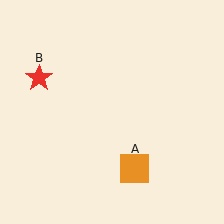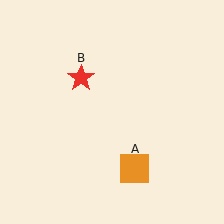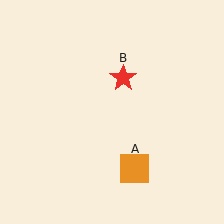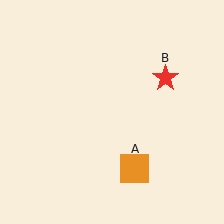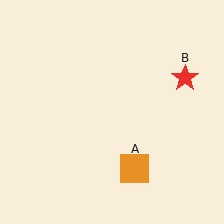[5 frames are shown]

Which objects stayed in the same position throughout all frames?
Orange square (object A) remained stationary.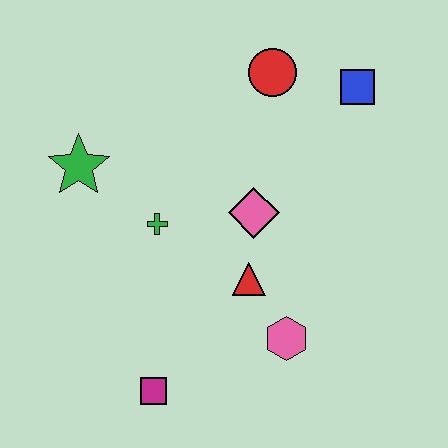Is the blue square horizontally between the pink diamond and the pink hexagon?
No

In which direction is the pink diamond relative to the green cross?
The pink diamond is to the right of the green cross.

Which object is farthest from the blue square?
The magenta square is farthest from the blue square.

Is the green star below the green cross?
No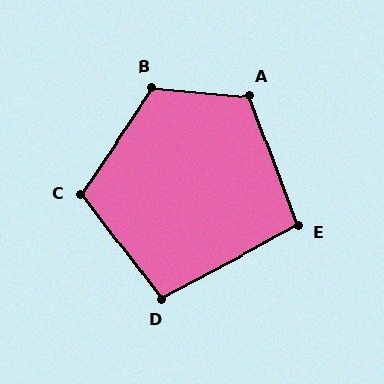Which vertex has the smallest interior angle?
E, at approximately 98 degrees.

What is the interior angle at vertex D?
Approximately 99 degrees (obtuse).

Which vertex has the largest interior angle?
B, at approximately 119 degrees.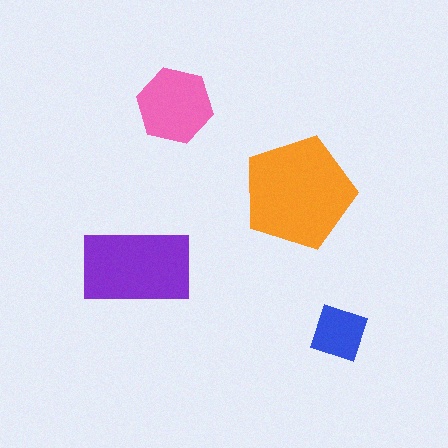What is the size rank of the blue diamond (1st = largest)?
4th.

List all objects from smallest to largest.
The blue diamond, the pink hexagon, the purple rectangle, the orange pentagon.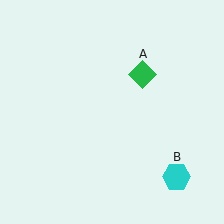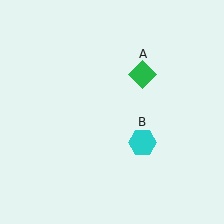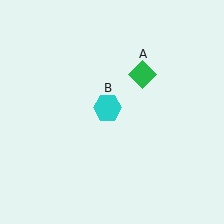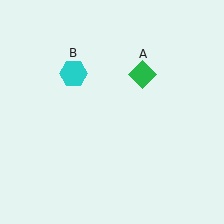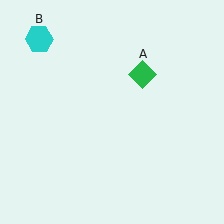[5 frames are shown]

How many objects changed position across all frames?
1 object changed position: cyan hexagon (object B).